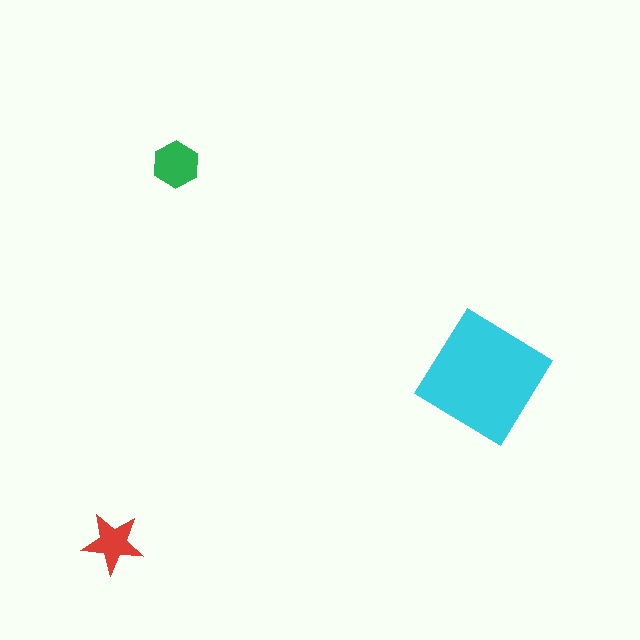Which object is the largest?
The cyan diamond.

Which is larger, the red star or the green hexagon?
The green hexagon.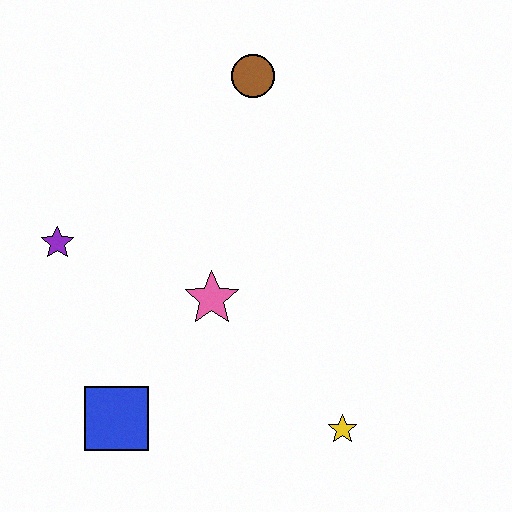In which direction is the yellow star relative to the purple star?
The yellow star is to the right of the purple star.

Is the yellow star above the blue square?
No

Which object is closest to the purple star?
The pink star is closest to the purple star.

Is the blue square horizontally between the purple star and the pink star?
Yes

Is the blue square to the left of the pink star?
Yes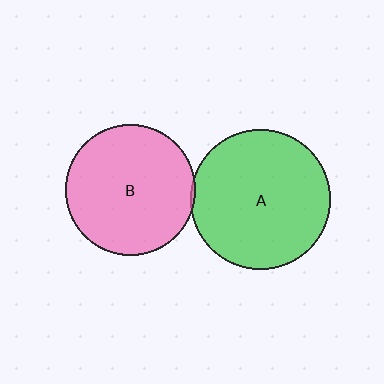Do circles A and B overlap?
Yes.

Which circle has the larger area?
Circle A (green).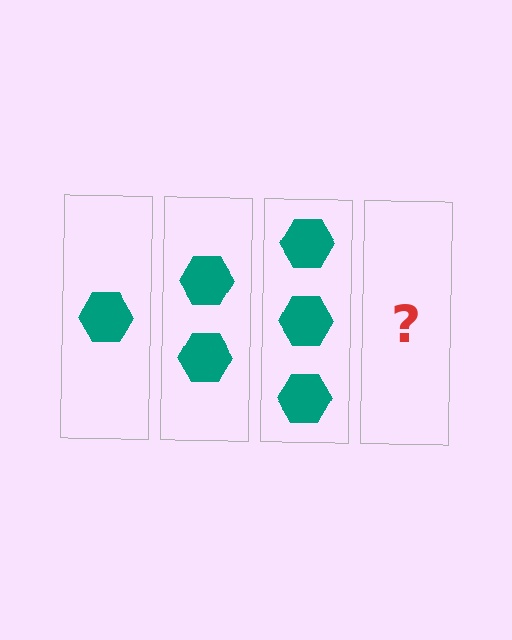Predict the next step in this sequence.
The next step is 4 hexagons.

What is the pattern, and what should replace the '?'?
The pattern is that each step adds one more hexagon. The '?' should be 4 hexagons.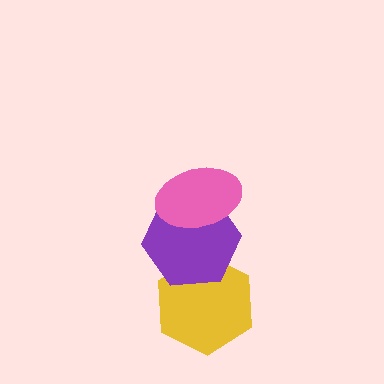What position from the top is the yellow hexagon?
The yellow hexagon is 3rd from the top.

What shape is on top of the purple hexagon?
The pink ellipse is on top of the purple hexagon.